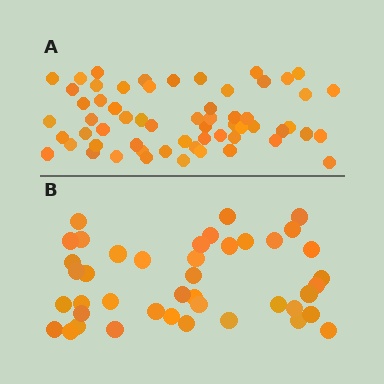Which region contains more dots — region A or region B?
Region A (the top region) has more dots.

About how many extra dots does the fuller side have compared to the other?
Region A has approximately 20 more dots than region B.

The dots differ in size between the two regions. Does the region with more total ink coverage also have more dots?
No. Region B has more total ink coverage because its dots are larger, but region A actually contains more individual dots. Total area can be misleading — the number of items is what matters here.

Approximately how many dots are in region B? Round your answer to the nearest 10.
About 40 dots. (The exact count is 42, which rounds to 40.)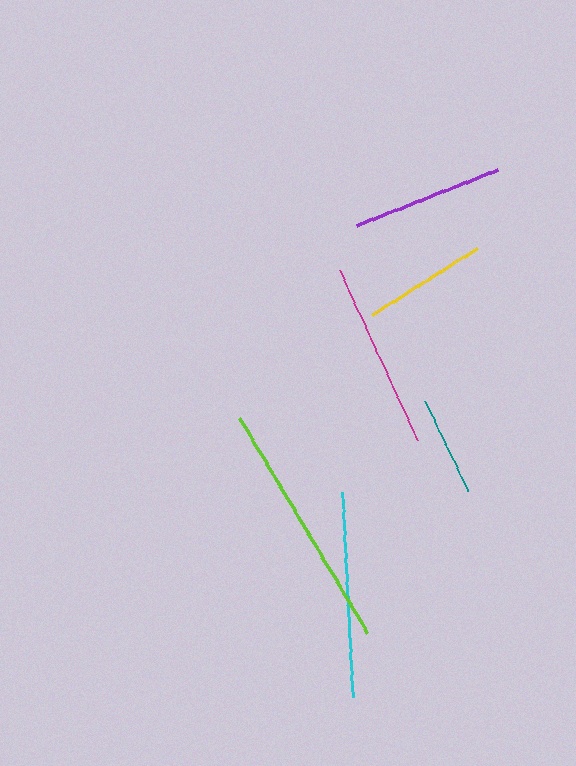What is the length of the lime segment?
The lime segment is approximately 250 pixels long.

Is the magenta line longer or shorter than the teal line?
The magenta line is longer than the teal line.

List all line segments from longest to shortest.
From longest to shortest: lime, cyan, magenta, purple, yellow, teal.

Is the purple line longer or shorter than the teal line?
The purple line is longer than the teal line.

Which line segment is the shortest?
The teal line is the shortest at approximately 99 pixels.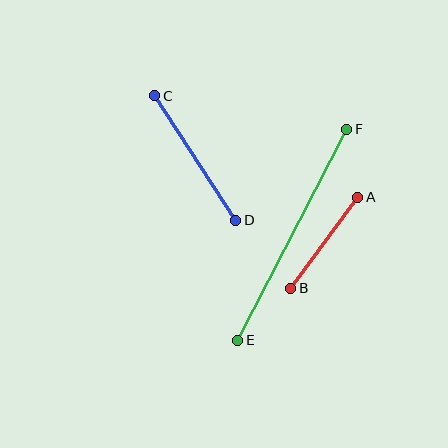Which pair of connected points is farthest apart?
Points E and F are farthest apart.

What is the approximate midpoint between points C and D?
The midpoint is at approximately (195, 158) pixels.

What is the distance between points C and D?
The distance is approximately 148 pixels.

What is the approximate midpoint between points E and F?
The midpoint is at approximately (292, 235) pixels.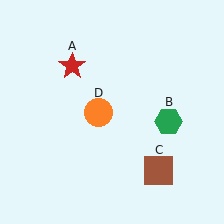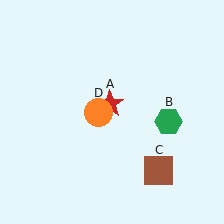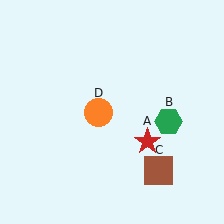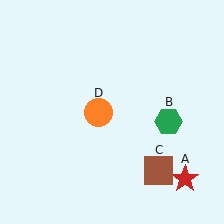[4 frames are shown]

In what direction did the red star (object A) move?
The red star (object A) moved down and to the right.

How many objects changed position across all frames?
1 object changed position: red star (object A).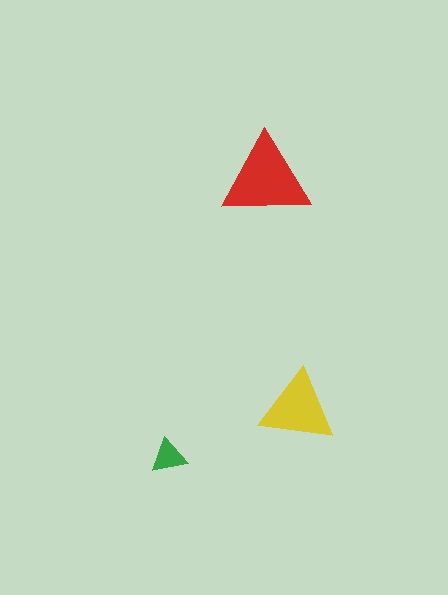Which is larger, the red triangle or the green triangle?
The red one.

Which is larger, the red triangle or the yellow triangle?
The red one.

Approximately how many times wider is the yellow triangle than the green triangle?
About 2 times wider.